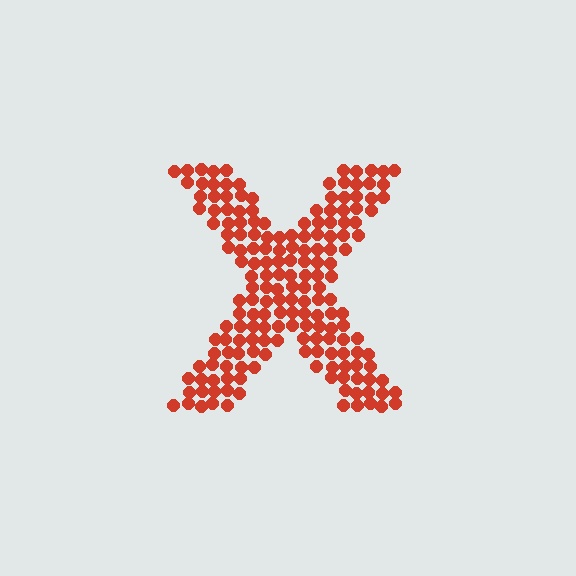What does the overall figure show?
The overall figure shows the letter X.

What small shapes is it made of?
It is made of small circles.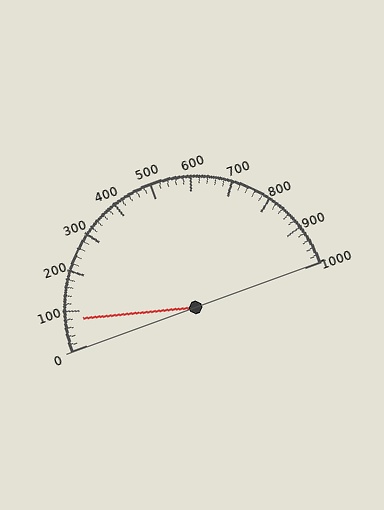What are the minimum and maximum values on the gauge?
The gauge ranges from 0 to 1000.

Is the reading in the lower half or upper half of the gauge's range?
The reading is in the lower half of the range (0 to 1000).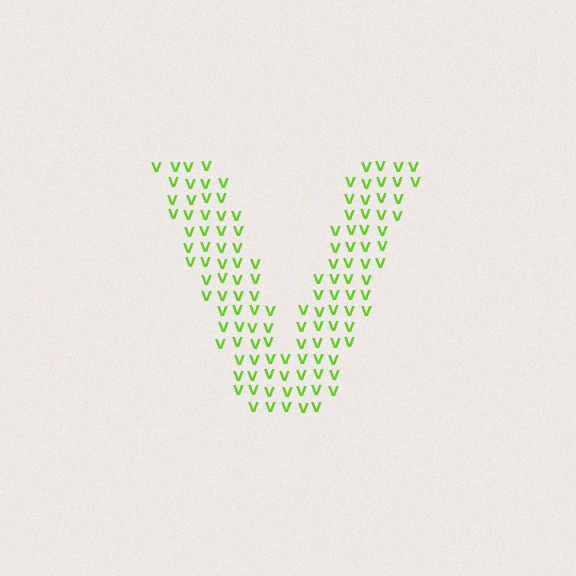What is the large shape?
The large shape is the letter V.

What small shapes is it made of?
It is made of small letter V's.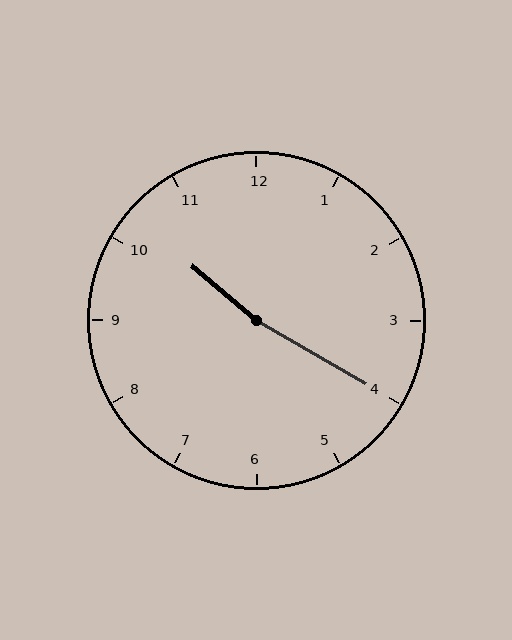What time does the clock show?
10:20.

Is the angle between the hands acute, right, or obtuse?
It is obtuse.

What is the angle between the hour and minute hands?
Approximately 170 degrees.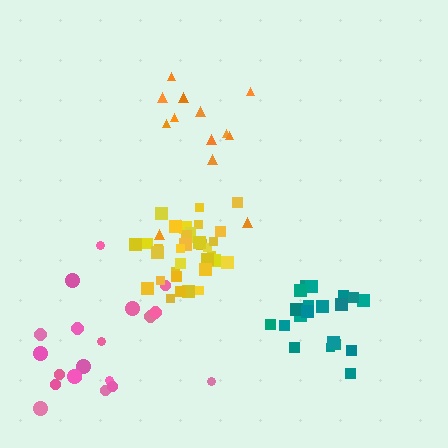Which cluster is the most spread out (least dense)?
Orange.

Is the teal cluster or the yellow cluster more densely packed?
Yellow.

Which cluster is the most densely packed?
Yellow.